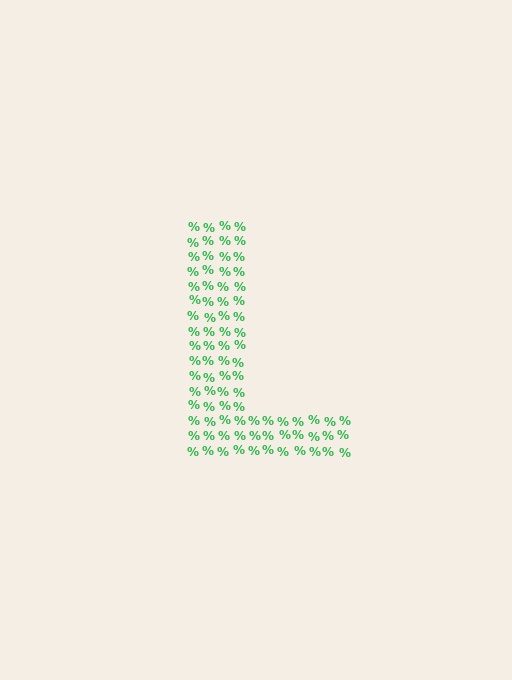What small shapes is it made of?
It is made of small percent signs.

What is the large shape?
The large shape is the letter L.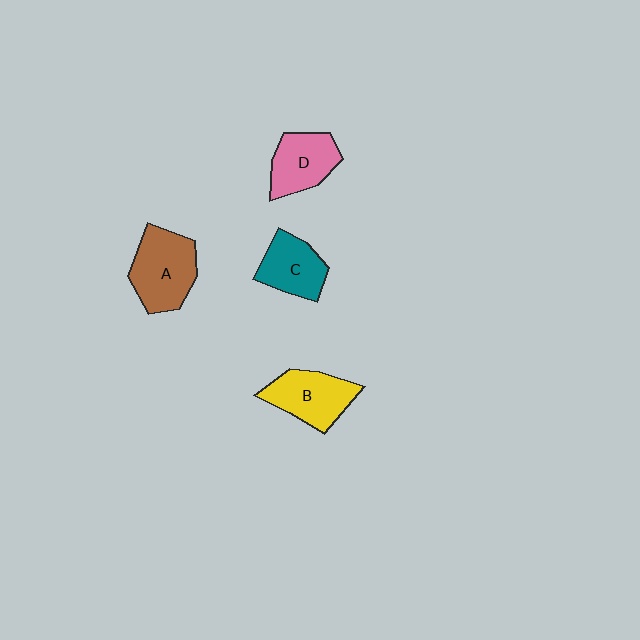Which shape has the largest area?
Shape A (brown).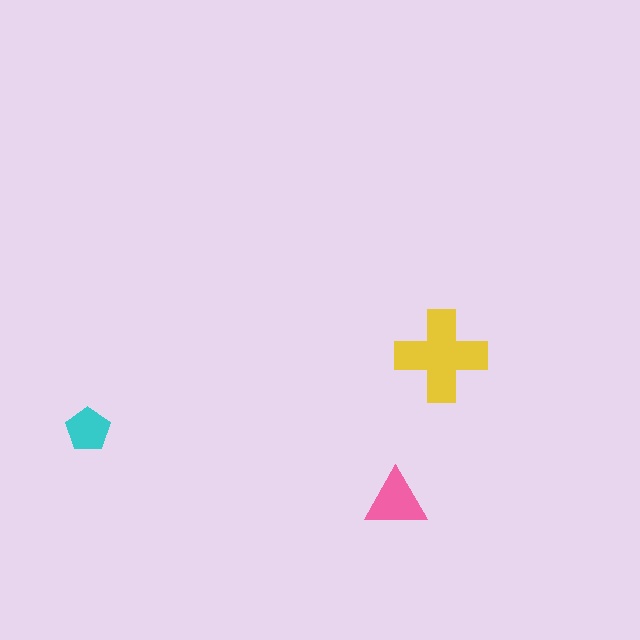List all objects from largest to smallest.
The yellow cross, the pink triangle, the cyan pentagon.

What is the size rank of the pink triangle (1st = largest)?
2nd.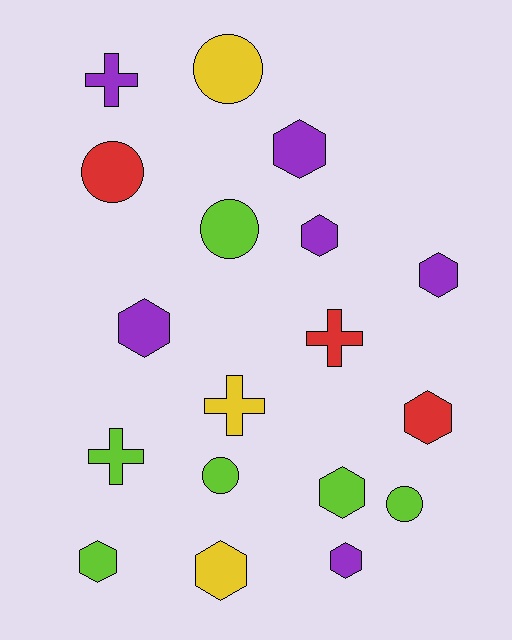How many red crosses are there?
There is 1 red cross.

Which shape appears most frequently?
Hexagon, with 9 objects.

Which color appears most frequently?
Purple, with 6 objects.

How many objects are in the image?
There are 18 objects.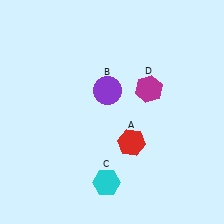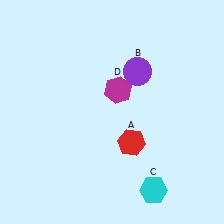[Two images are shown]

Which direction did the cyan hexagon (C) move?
The cyan hexagon (C) moved right.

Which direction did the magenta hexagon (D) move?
The magenta hexagon (D) moved left.